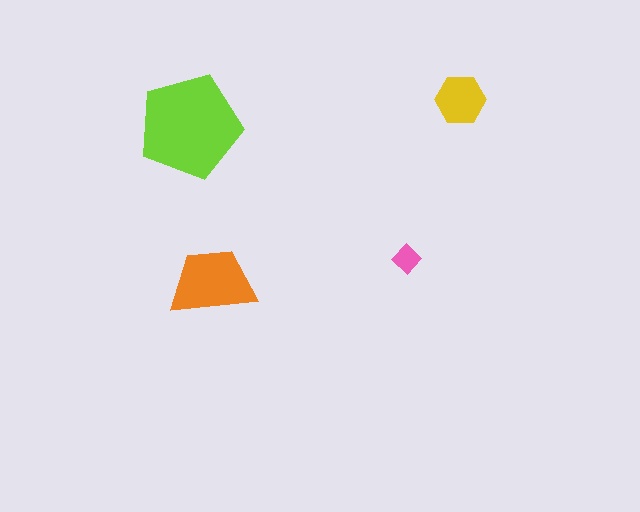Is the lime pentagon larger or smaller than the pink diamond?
Larger.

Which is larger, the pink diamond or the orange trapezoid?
The orange trapezoid.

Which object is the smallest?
The pink diamond.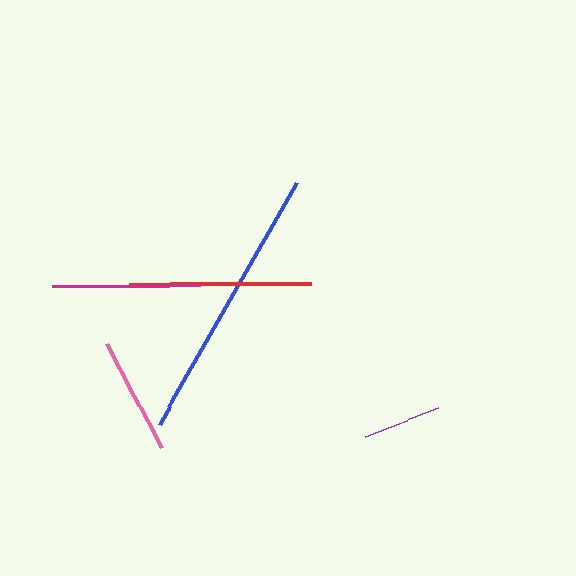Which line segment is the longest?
The blue line is the longest at approximately 278 pixels.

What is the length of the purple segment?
The purple segment is approximately 79 pixels long.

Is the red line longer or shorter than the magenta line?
The red line is longer than the magenta line.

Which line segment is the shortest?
The purple line is the shortest at approximately 79 pixels.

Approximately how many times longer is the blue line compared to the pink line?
The blue line is approximately 2.4 times the length of the pink line.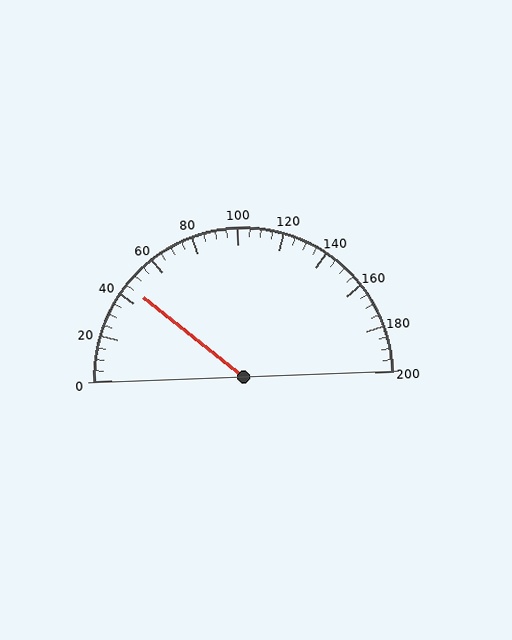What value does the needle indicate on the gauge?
The needle indicates approximately 45.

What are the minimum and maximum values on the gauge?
The gauge ranges from 0 to 200.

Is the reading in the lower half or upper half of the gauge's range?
The reading is in the lower half of the range (0 to 200).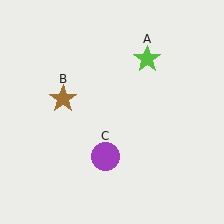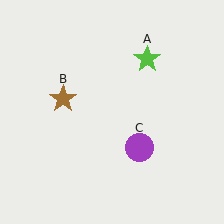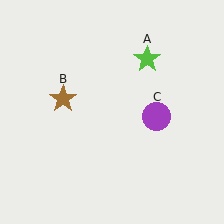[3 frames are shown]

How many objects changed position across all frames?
1 object changed position: purple circle (object C).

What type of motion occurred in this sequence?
The purple circle (object C) rotated counterclockwise around the center of the scene.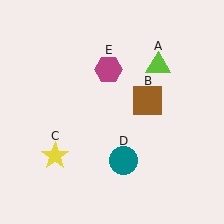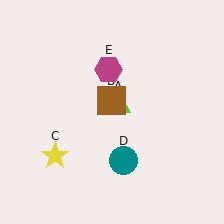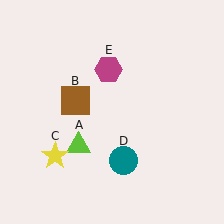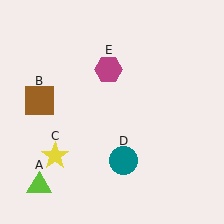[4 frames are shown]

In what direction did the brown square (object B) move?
The brown square (object B) moved left.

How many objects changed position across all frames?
2 objects changed position: lime triangle (object A), brown square (object B).